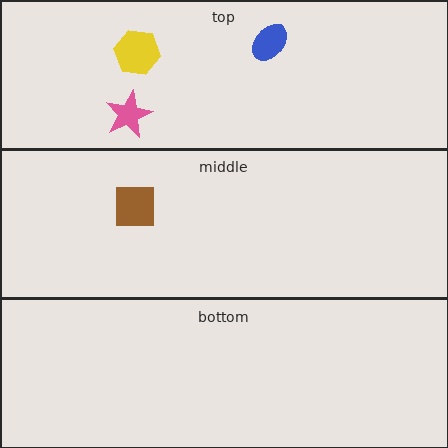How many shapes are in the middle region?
1.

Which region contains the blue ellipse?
The top region.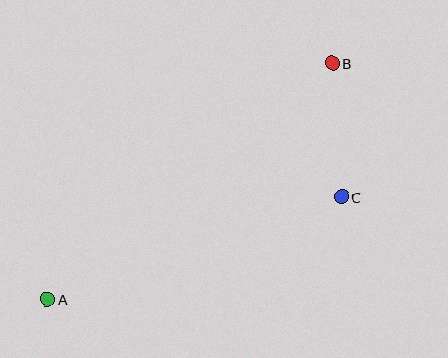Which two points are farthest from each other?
Points A and B are farthest from each other.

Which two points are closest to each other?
Points B and C are closest to each other.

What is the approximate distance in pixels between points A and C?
The distance between A and C is approximately 312 pixels.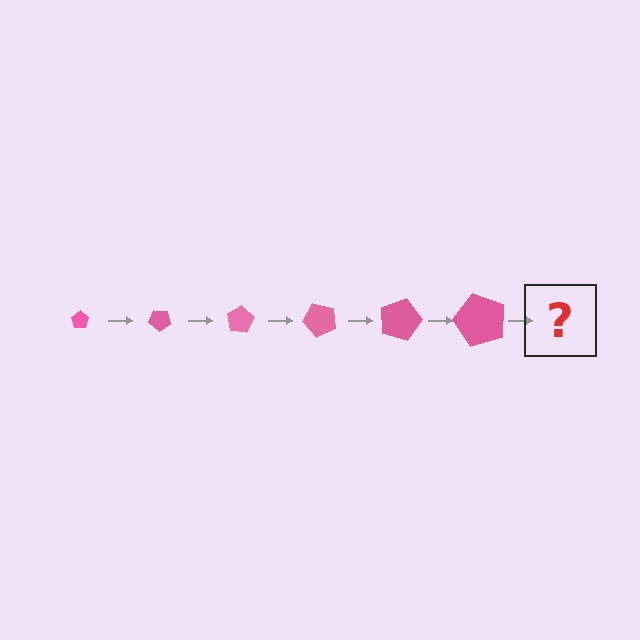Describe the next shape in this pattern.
It should be a pentagon, larger than the previous one and rotated 240 degrees from the start.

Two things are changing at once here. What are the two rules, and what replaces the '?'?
The two rules are that the pentagon grows larger each step and it rotates 40 degrees each step. The '?' should be a pentagon, larger than the previous one and rotated 240 degrees from the start.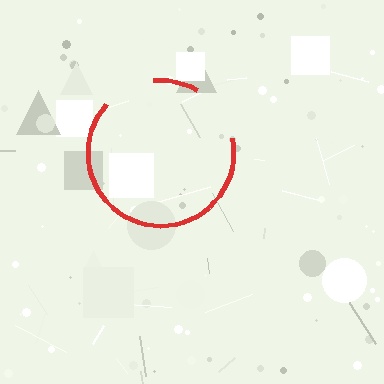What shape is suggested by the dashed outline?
The dashed outline suggests a circle.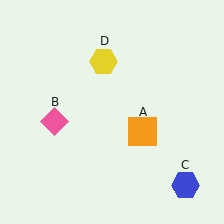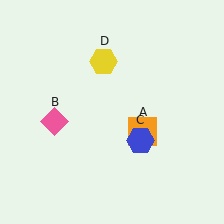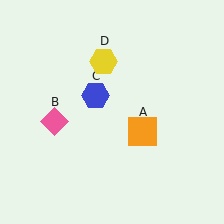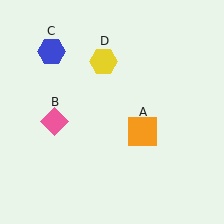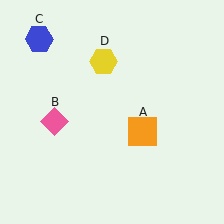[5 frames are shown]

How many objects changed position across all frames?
1 object changed position: blue hexagon (object C).